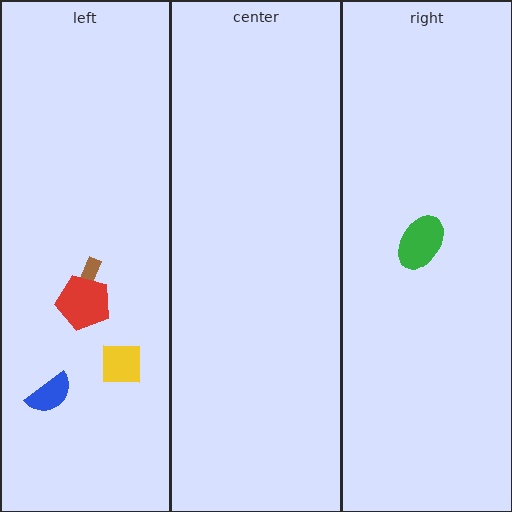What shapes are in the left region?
The brown arrow, the yellow square, the blue semicircle, the red pentagon.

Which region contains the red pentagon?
The left region.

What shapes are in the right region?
The green ellipse.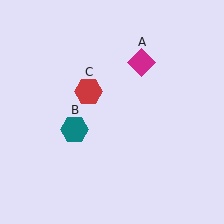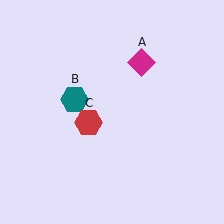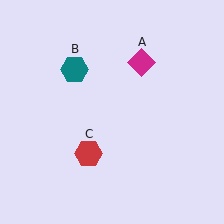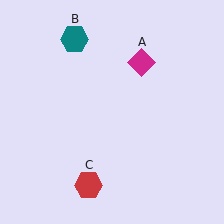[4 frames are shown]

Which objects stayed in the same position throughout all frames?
Magenta diamond (object A) remained stationary.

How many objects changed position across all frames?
2 objects changed position: teal hexagon (object B), red hexagon (object C).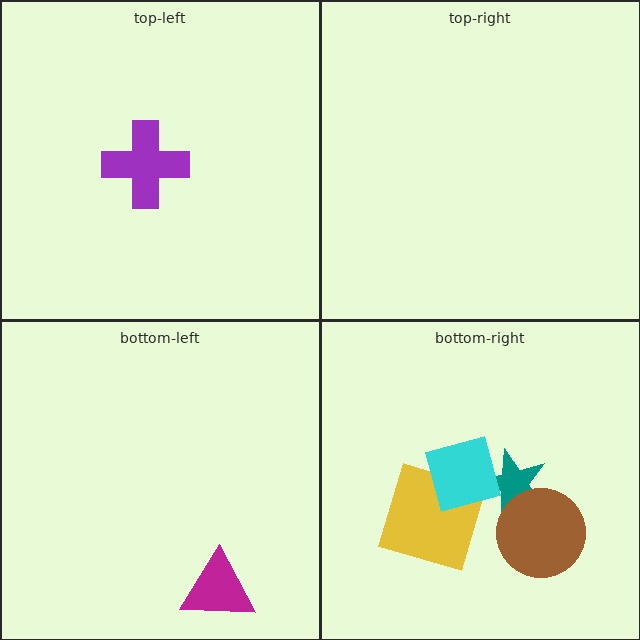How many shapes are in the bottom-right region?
4.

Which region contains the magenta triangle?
The bottom-left region.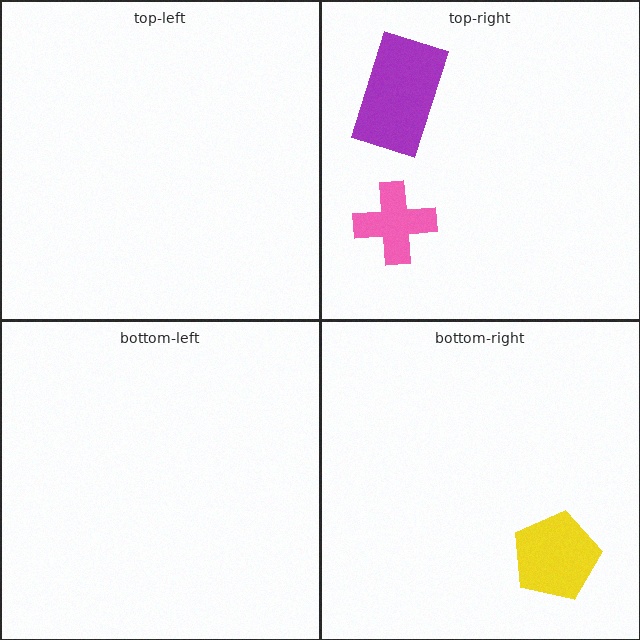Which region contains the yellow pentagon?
The bottom-right region.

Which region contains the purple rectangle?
The top-right region.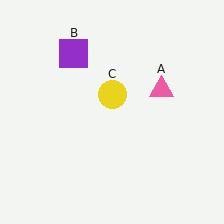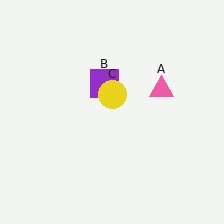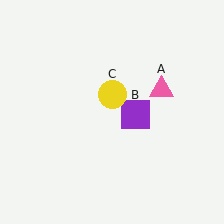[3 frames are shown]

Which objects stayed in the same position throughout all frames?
Pink triangle (object A) and yellow circle (object C) remained stationary.